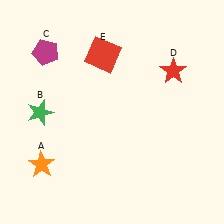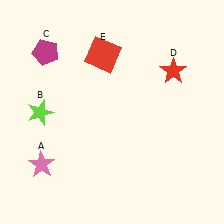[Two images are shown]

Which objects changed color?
A changed from orange to pink. B changed from green to lime.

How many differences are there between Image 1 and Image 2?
There are 2 differences between the two images.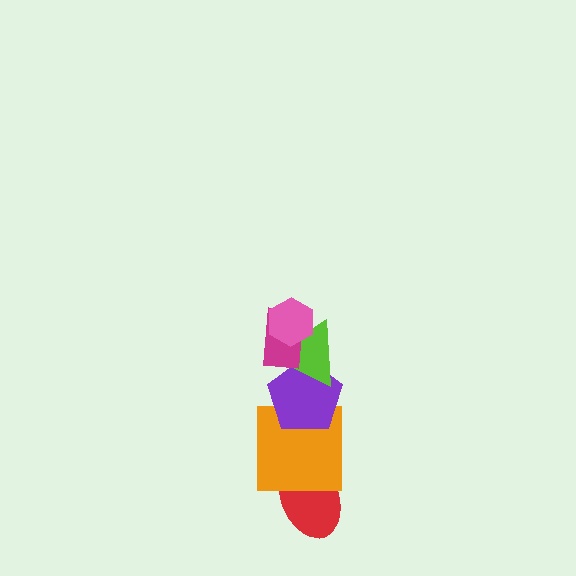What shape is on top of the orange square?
The purple pentagon is on top of the orange square.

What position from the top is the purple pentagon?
The purple pentagon is 4th from the top.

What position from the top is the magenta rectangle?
The magenta rectangle is 2nd from the top.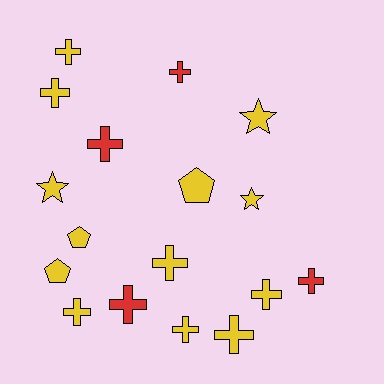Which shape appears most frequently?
Cross, with 11 objects.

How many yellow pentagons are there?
There are 3 yellow pentagons.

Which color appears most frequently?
Yellow, with 13 objects.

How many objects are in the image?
There are 17 objects.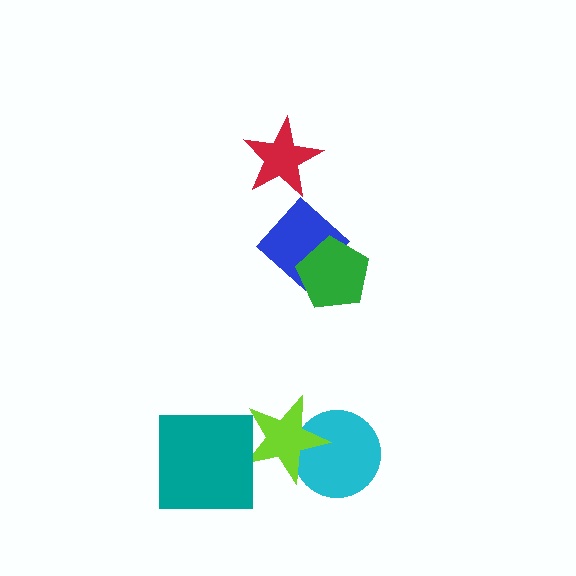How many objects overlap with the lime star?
2 objects overlap with the lime star.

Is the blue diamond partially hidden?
Yes, it is partially covered by another shape.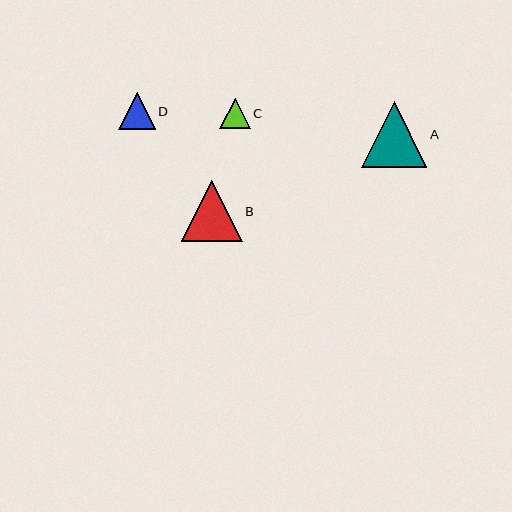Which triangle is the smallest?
Triangle C is the smallest with a size of approximately 31 pixels.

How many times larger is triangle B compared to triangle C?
Triangle B is approximately 2.0 times the size of triangle C.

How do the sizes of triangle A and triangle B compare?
Triangle A and triangle B are approximately the same size.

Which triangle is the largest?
Triangle A is the largest with a size of approximately 65 pixels.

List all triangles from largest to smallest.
From largest to smallest: A, B, D, C.